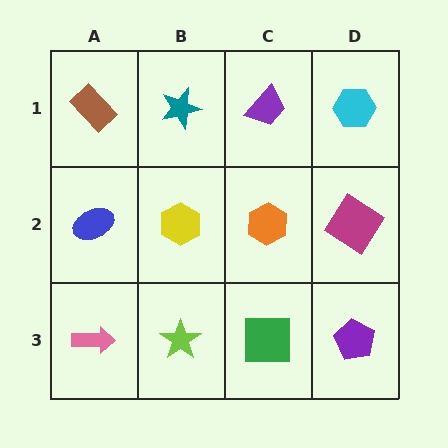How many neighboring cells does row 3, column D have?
2.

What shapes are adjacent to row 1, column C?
An orange hexagon (row 2, column C), a teal star (row 1, column B), a cyan hexagon (row 1, column D).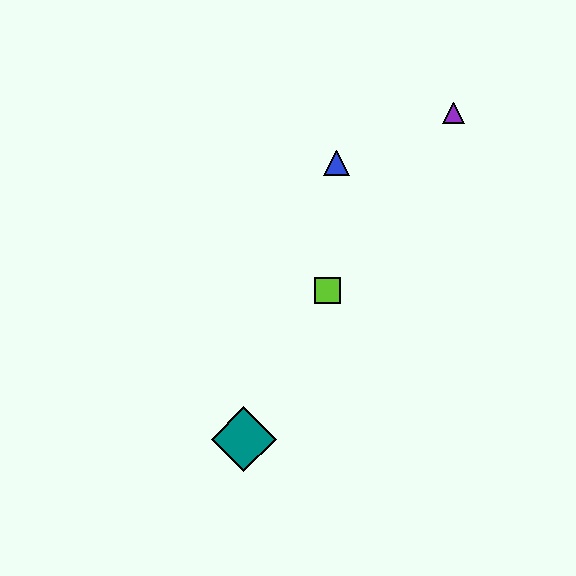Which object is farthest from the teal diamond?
The purple triangle is farthest from the teal diamond.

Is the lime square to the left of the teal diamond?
No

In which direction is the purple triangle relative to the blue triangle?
The purple triangle is to the right of the blue triangle.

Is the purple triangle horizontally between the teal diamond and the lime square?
No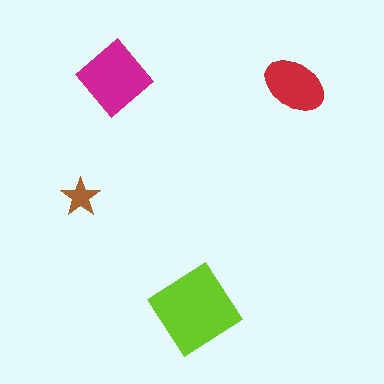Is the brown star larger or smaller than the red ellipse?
Smaller.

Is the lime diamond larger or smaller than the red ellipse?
Larger.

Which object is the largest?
The lime diamond.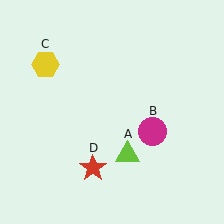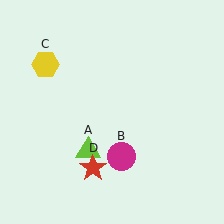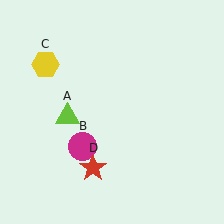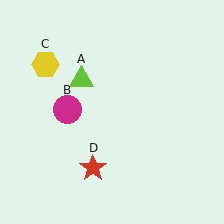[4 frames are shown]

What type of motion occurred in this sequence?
The lime triangle (object A), magenta circle (object B) rotated clockwise around the center of the scene.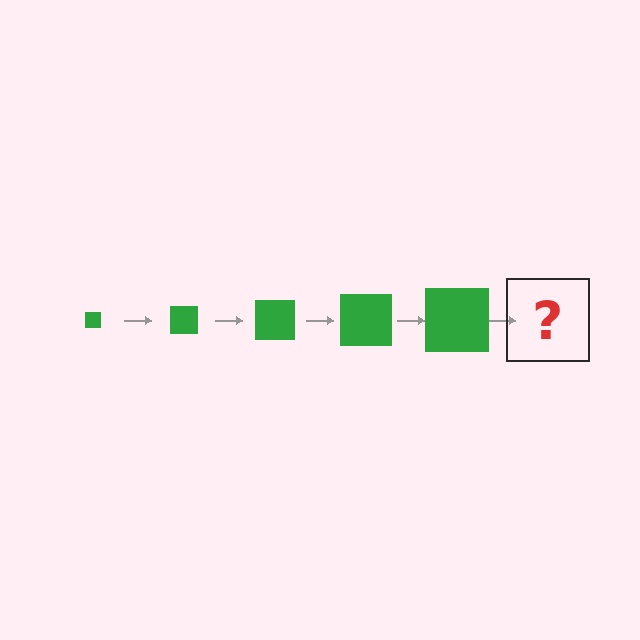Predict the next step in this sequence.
The next step is a green square, larger than the previous one.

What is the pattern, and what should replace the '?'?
The pattern is that the square gets progressively larger each step. The '?' should be a green square, larger than the previous one.